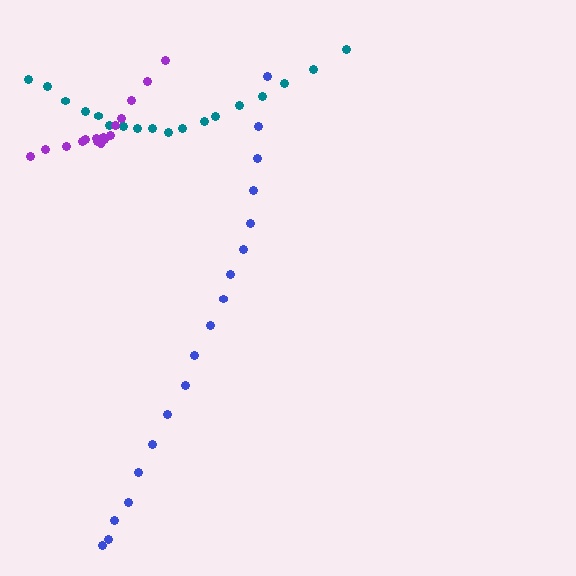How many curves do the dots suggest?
There are 3 distinct paths.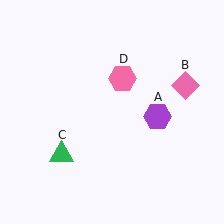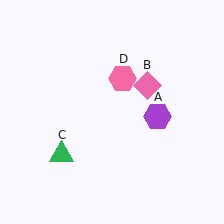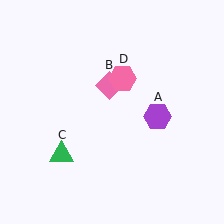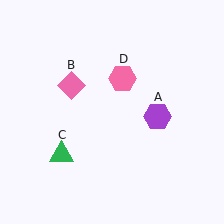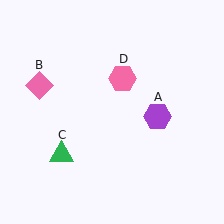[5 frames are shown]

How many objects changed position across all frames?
1 object changed position: pink diamond (object B).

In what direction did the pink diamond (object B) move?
The pink diamond (object B) moved left.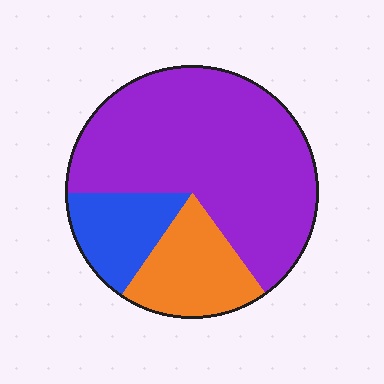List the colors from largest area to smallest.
From largest to smallest: purple, orange, blue.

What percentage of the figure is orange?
Orange takes up about one fifth (1/5) of the figure.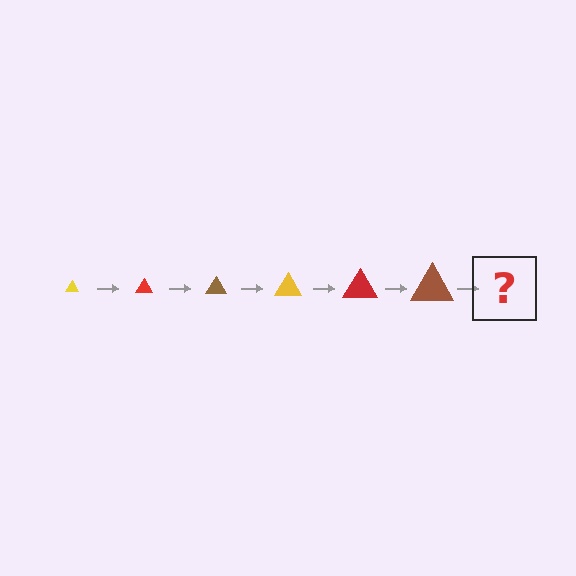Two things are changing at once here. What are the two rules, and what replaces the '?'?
The two rules are that the triangle grows larger each step and the color cycles through yellow, red, and brown. The '?' should be a yellow triangle, larger than the previous one.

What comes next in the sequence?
The next element should be a yellow triangle, larger than the previous one.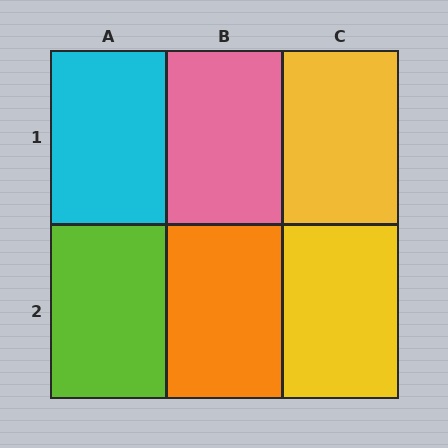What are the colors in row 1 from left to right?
Cyan, pink, yellow.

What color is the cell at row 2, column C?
Yellow.